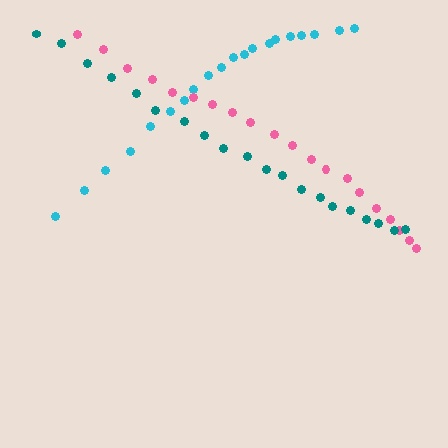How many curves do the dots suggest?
There are 3 distinct paths.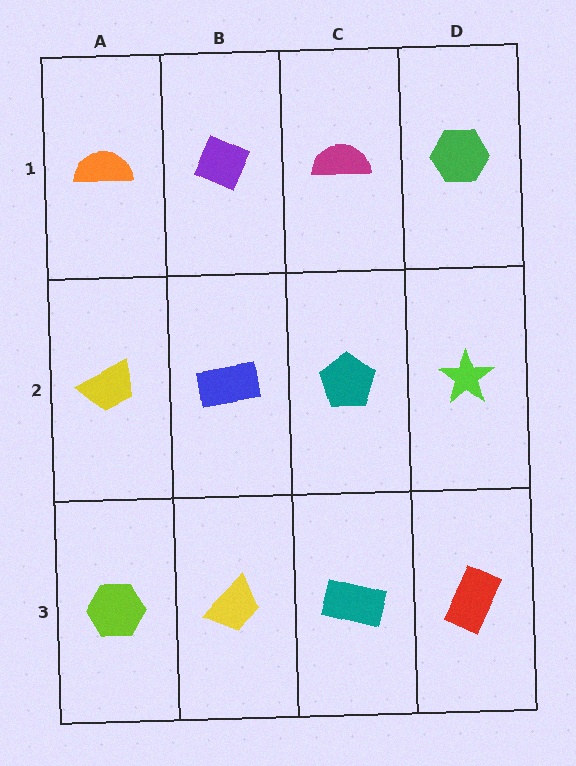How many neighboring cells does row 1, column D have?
2.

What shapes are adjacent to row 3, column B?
A blue rectangle (row 2, column B), a lime hexagon (row 3, column A), a teal rectangle (row 3, column C).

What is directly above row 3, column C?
A teal pentagon.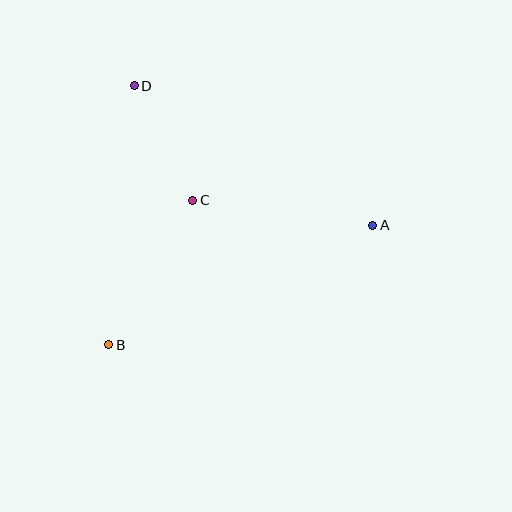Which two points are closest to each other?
Points C and D are closest to each other.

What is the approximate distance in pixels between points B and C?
The distance between B and C is approximately 167 pixels.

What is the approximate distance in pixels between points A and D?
The distance between A and D is approximately 276 pixels.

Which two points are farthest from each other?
Points A and B are farthest from each other.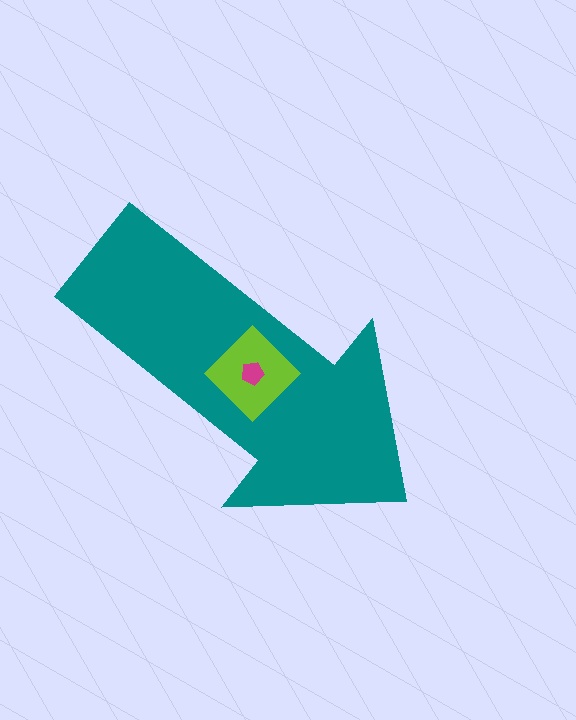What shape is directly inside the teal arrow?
The lime diamond.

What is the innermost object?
The magenta pentagon.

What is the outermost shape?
The teal arrow.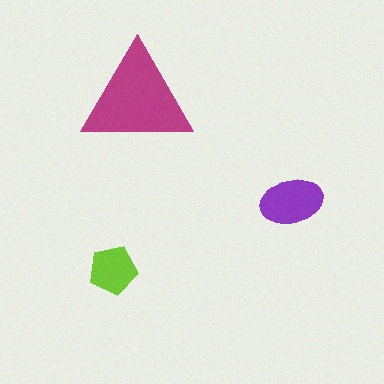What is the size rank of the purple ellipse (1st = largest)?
2nd.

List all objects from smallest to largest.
The lime pentagon, the purple ellipse, the magenta triangle.